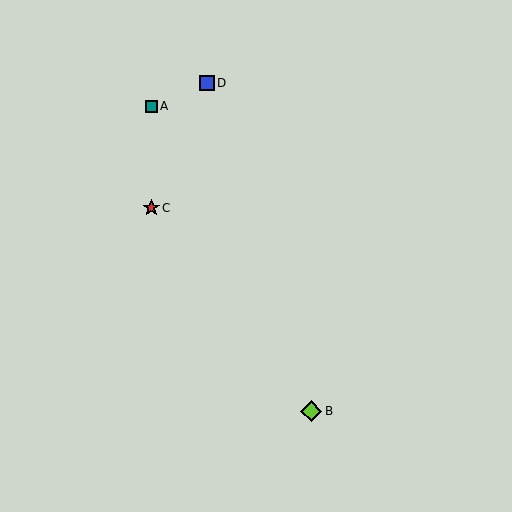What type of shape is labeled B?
Shape B is a lime diamond.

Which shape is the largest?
The lime diamond (labeled B) is the largest.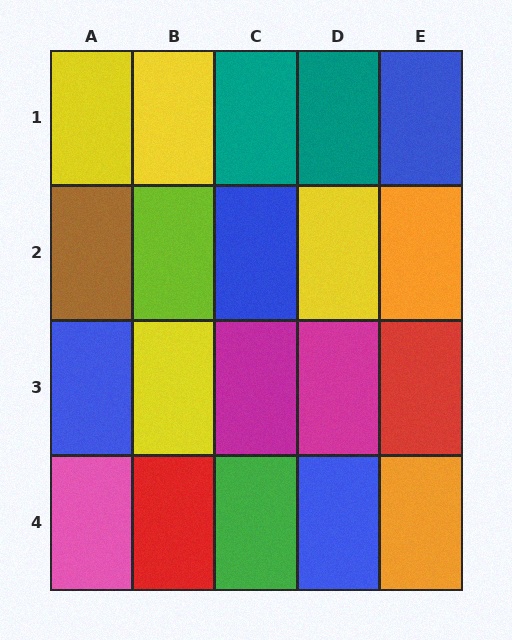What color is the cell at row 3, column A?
Blue.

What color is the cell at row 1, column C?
Teal.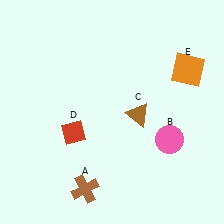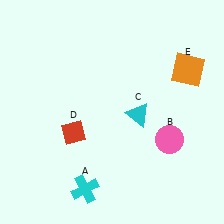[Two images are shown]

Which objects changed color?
A changed from brown to cyan. C changed from brown to cyan.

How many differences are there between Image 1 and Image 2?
There are 2 differences between the two images.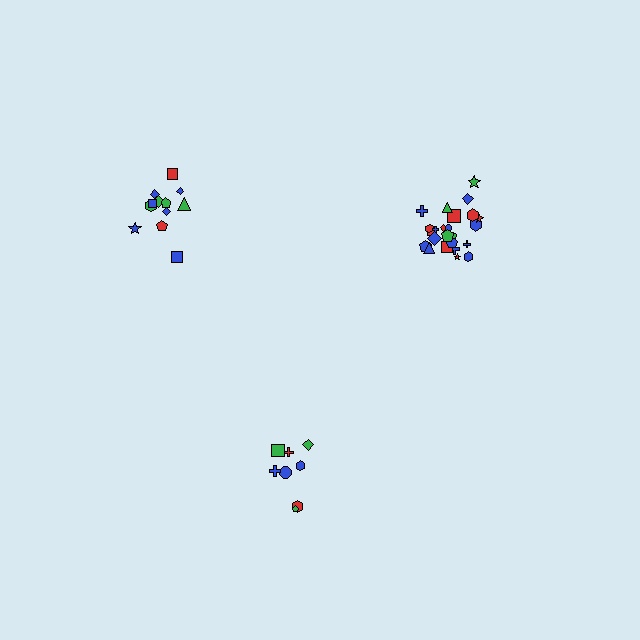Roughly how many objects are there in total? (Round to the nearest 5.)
Roughly 45 objects in total.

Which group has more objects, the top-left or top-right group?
The top-right group.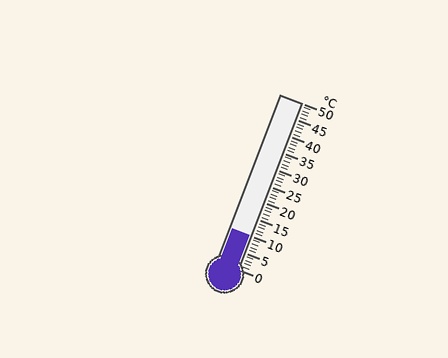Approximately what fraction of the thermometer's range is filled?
The thermometer is filled to approximately 20% of its range.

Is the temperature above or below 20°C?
The temperature is below 20°C.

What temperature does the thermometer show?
The thermometer shows approximately 10°C.